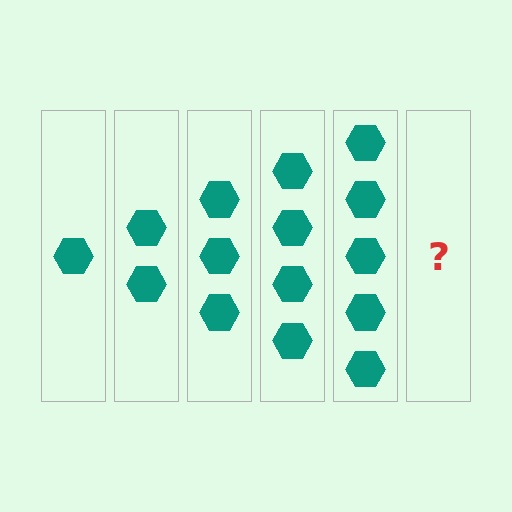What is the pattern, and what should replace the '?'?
The pattern is that each step adds one more hexagon. The '?' should be 6 hexagons.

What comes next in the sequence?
The next element should be 6 hexagons.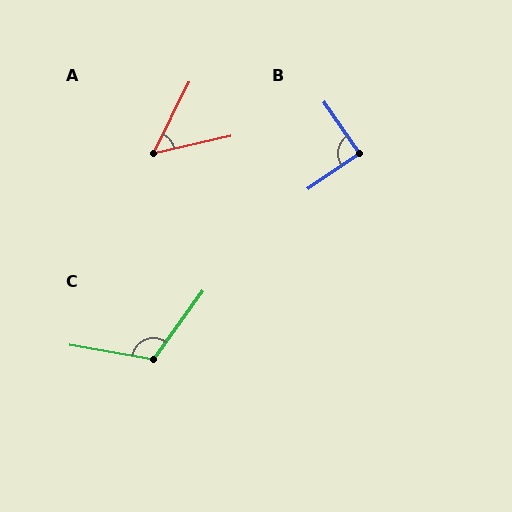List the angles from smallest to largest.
A (51°), B (90°), C (116°).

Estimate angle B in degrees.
Approximately 90 degrees.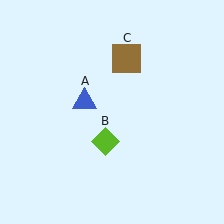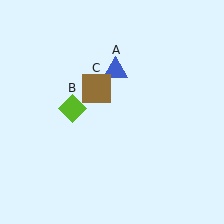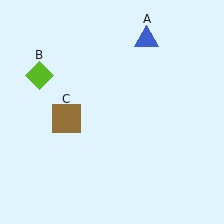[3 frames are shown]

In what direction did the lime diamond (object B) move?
The lime diamond (object B) moved up and to the left.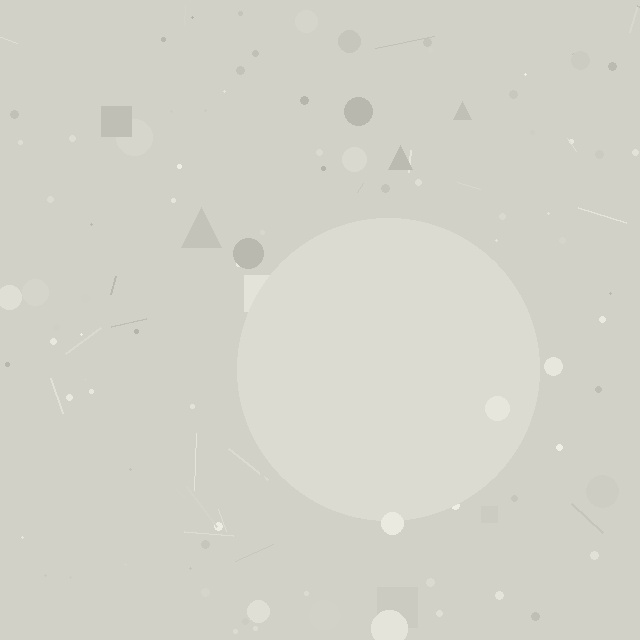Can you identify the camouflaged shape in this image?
The camouflaged shape is a circle.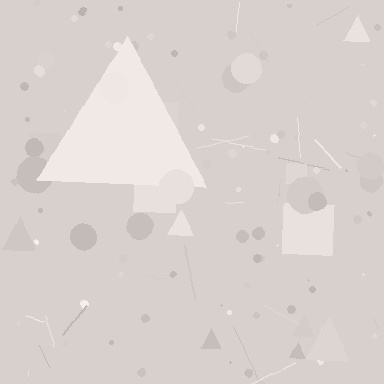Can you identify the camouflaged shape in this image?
The camouflaged shape is a triangle.